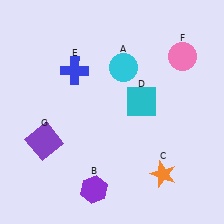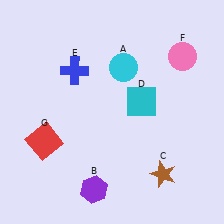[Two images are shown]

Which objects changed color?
C changed from orange to brown. G changed from purple to red.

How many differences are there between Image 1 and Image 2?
There are 2 differences between the two images.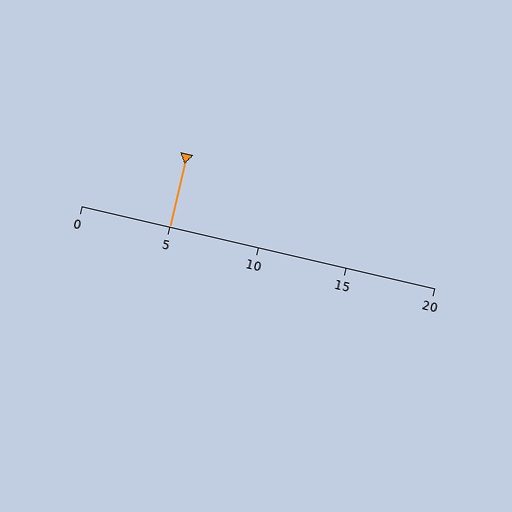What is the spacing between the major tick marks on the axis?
The major ticks are spaced 5 apart.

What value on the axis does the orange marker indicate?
The marker indicates approximately 5.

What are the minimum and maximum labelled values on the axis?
The axis runs from 0 to 20.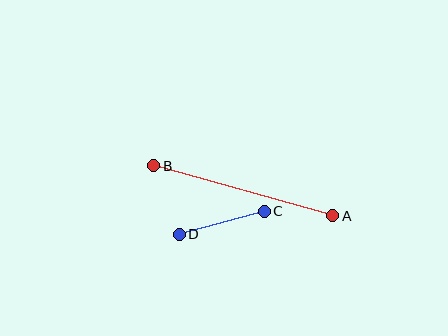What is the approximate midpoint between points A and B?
The midpoint is at approximately (243, 191) pixels.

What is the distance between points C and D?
The distance is approximately 88 pixels.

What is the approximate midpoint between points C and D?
The midpoint is at approximately (222, 223) pixels.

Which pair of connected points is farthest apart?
Points A and B are farthest apart.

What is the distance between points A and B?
The distance is approximately 186 pixels.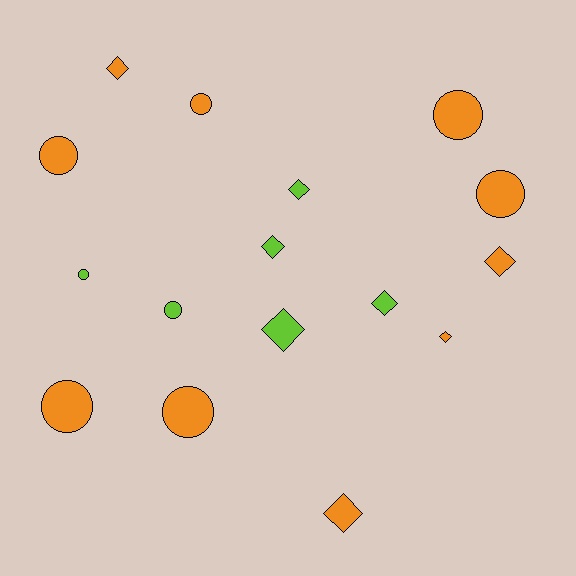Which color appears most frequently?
Orange, with 10 objects.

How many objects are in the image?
There are 16 objects.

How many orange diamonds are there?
There are 4 orange diamonds.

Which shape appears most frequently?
Diamond, with 8 objects.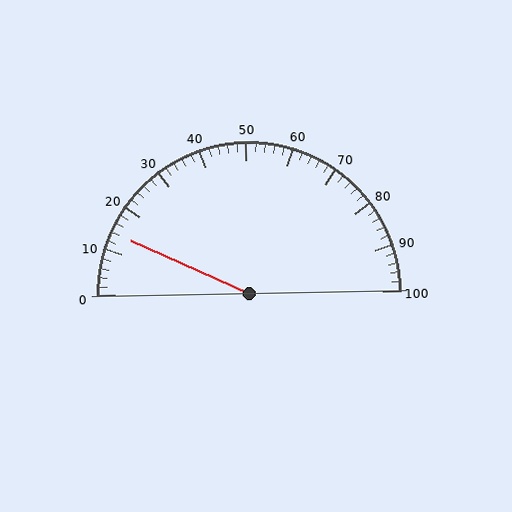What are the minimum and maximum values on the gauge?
The gauge ranges from 0 to 100.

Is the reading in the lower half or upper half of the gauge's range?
The reading is in the lower half of the range (0 to 100).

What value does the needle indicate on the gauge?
The needle indicates approximately 14.